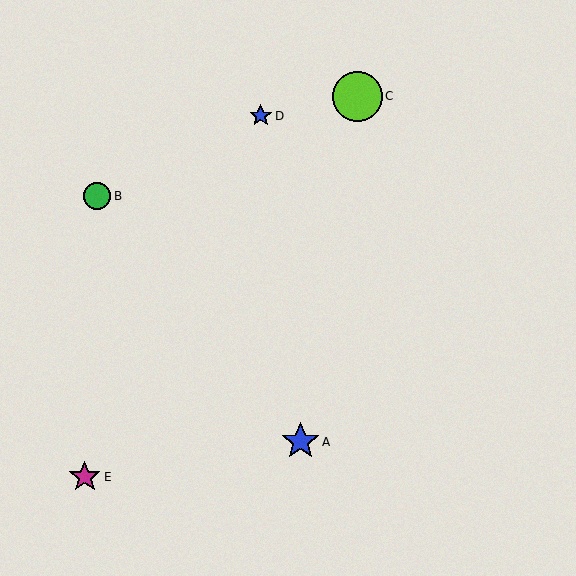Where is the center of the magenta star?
The center of the magenta star is at (85, 477).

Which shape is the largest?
The lime circle (labeled C) is the largest.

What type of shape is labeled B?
Shape B is a green circle.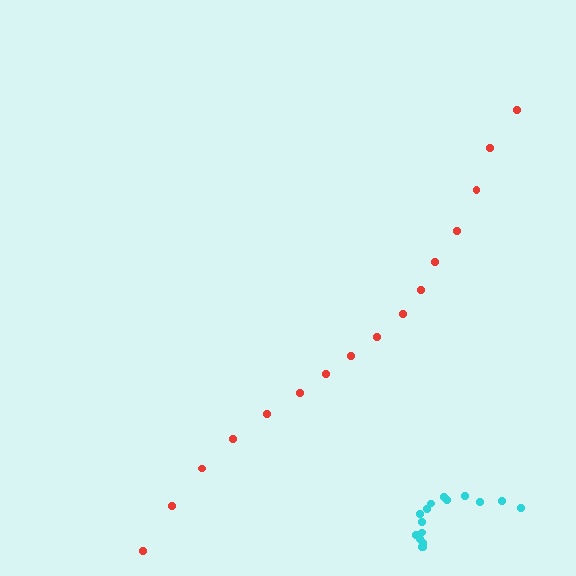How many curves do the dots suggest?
There are 2 distinct paths.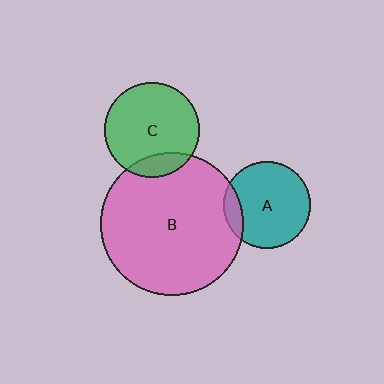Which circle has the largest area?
Circle B (pink).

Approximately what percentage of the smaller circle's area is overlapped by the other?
Approximately 15%.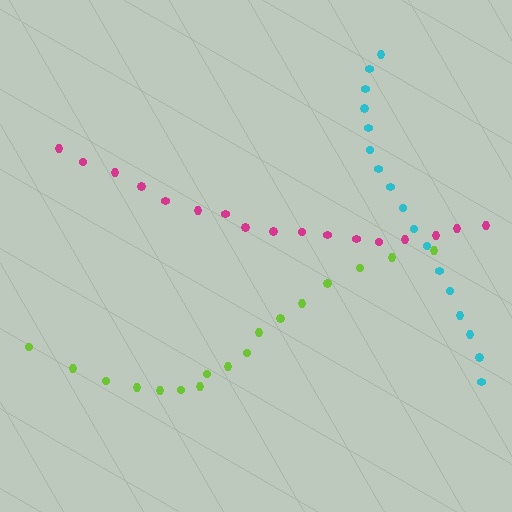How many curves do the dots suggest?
There are 3 distinct paths.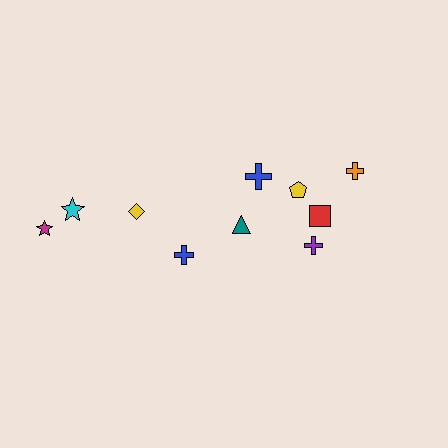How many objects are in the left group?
There are 4 objects.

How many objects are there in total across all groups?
There are 10 objects.